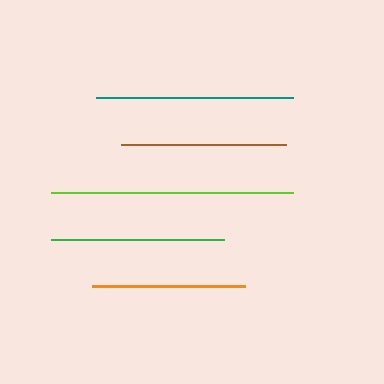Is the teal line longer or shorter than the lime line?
The lime line is longer than the teal line.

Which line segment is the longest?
The lime line is the longest at approximately 242 pixels.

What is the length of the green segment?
The green segment is approximately 173 pixels long.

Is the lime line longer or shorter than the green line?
The lime line is longer than the green line.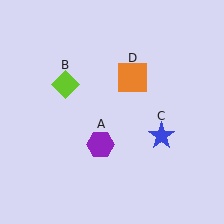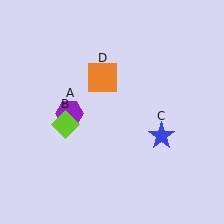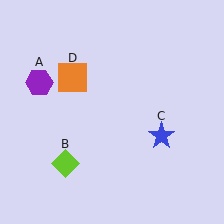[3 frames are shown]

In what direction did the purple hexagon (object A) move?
The purple hexagon (object A) moved up and to the left.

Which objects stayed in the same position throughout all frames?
Blue star (object C) remained stationary.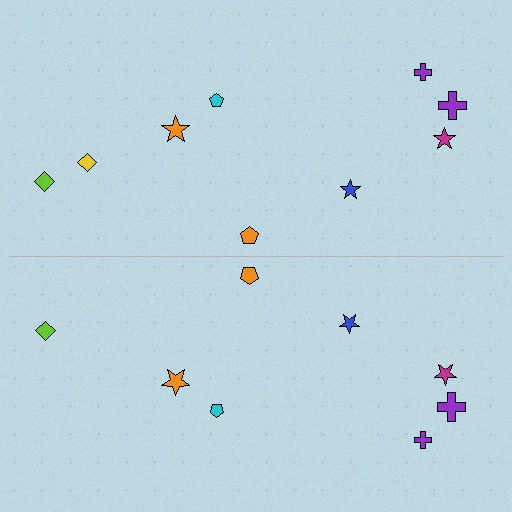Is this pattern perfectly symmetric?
No, the pattern is not perfectly symmetric. A yellow diamond is missing from the bottom side.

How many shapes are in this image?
There are 17 shapes in this image.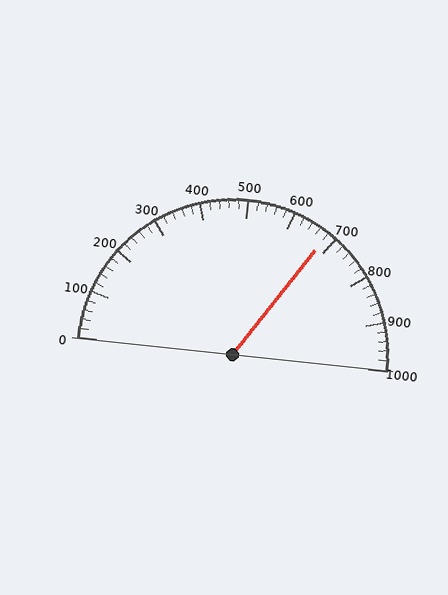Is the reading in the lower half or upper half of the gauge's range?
The reading is in the upper half of the range (0 to 1000).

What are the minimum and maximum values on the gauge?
The gauge ranges from 0 to 1000.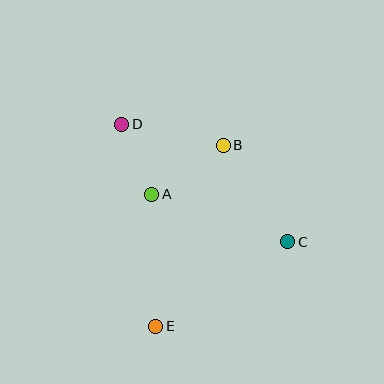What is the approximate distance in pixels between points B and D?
The distance between B and D is approximately 104 pixels.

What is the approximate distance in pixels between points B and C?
The distance between B and C is approximately 116 pixels.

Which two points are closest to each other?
Points A and D are closest to each other.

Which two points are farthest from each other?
Points D and E are farthest from each other.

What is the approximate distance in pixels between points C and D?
The distance between C and D is approximately 203 pixels.